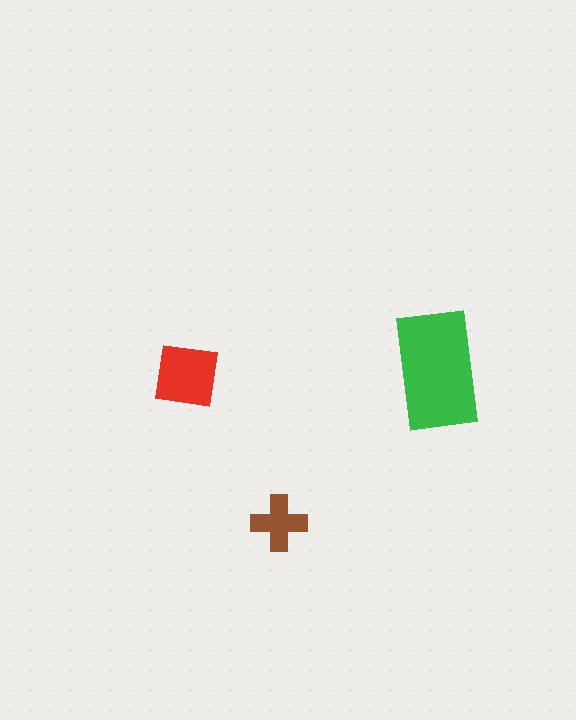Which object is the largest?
The green rectangle.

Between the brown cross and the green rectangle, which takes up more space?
The green rectangle.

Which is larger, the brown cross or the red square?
The red square.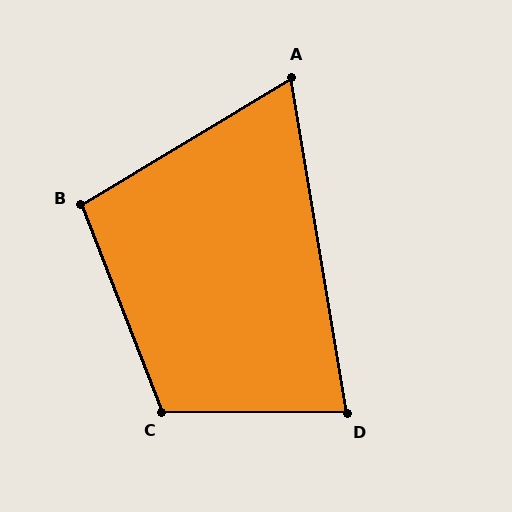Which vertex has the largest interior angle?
C, at approximately 112 degrees.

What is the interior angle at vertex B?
Approximately 100 degrees (obtuse).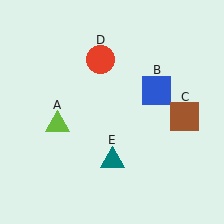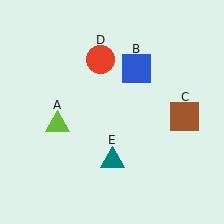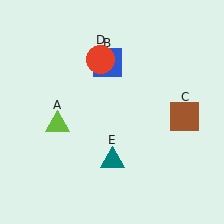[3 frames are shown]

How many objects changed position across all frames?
1 object changed position: blue square (object B).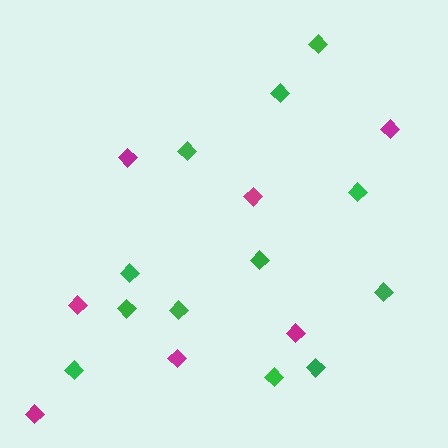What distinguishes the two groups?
There are 2 groups: one group of green diamonds (12) and one group of magenta diamonds (7).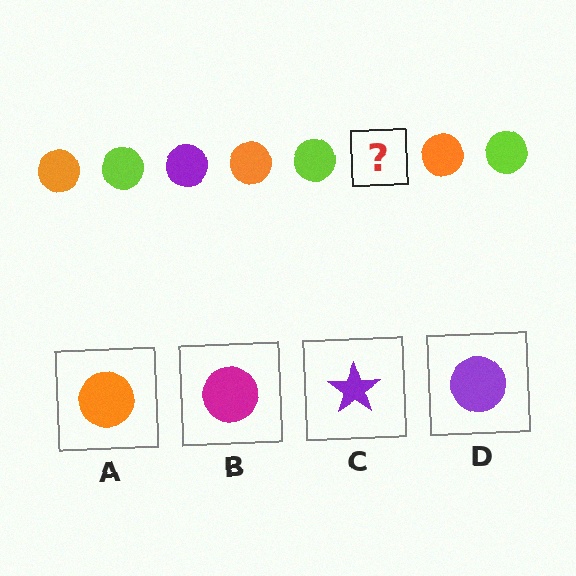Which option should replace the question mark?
Option D.